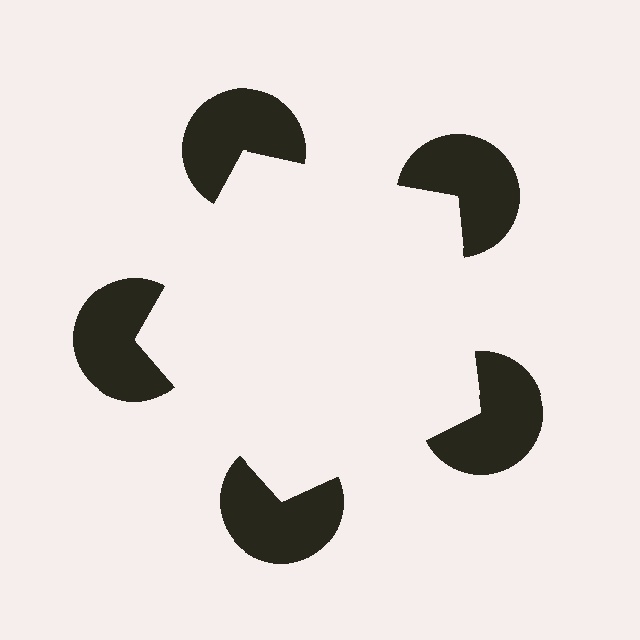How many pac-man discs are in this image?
There are 5 — one at each vertex of the illusory pentagon.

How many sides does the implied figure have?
5 sides.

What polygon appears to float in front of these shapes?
An illusory pentagon — its edges are inferred from the aligned wedge cuts in the pac-man discs, not physically drawn.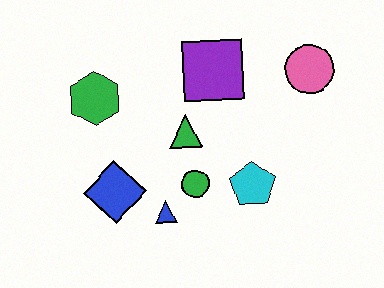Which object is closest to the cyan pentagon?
The green circle is closest to the cyan pentagon.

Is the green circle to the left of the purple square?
Yes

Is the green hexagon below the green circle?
No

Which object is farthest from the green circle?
The pink circle is farthest from the green circle.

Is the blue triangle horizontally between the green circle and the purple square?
No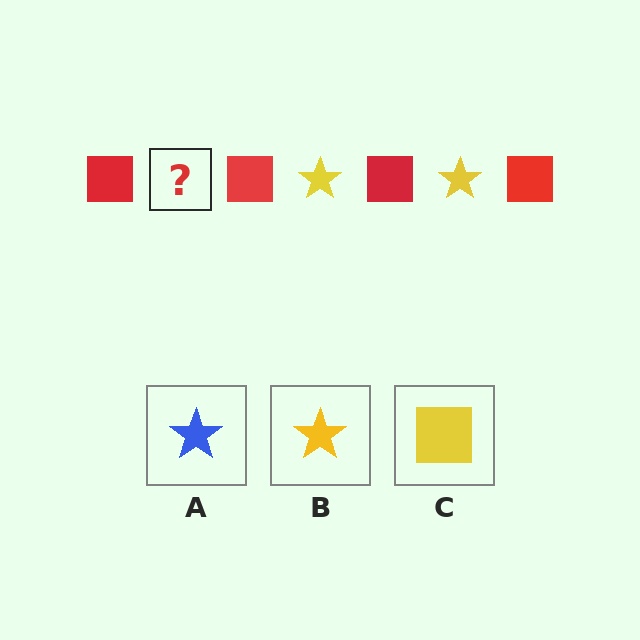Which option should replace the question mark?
Option B.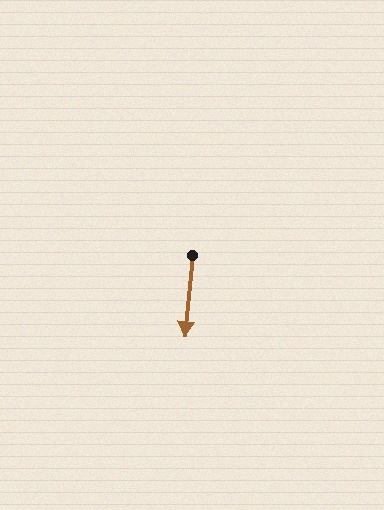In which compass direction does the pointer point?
South.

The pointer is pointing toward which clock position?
Roughly 6 o'clock.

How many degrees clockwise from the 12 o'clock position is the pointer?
Approximately 185 degrees.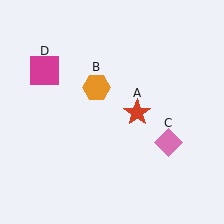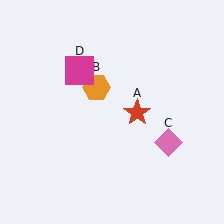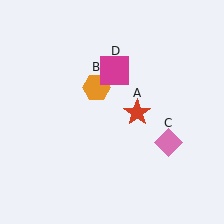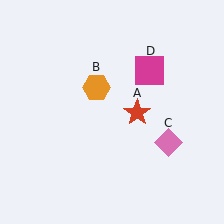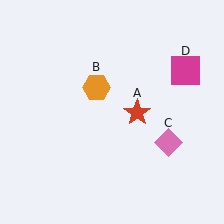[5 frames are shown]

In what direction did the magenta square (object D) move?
The magenta square (object D) moved right.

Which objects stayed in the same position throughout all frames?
Red star (object A) and orange hexagon (object B) and pink diamond (object C) remained stationary.